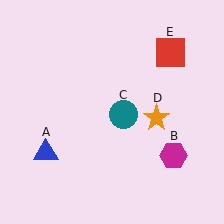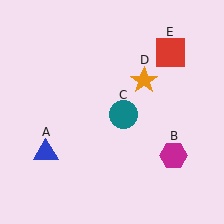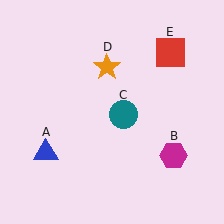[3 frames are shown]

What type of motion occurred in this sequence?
The orange star (object D) rotated counterclockwise around the center of the scene.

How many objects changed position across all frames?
1 object changed position: orange star (object D).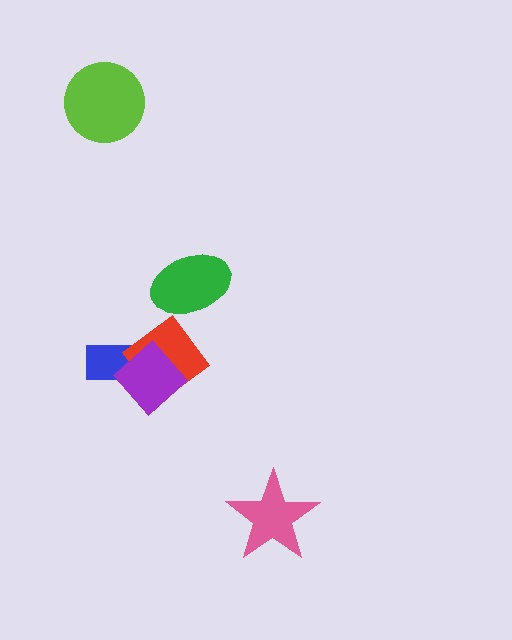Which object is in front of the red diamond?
The purple diamond is in front of the red diamond.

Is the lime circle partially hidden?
No, no other shape covers it.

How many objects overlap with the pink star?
0 objects overlap with the pink star.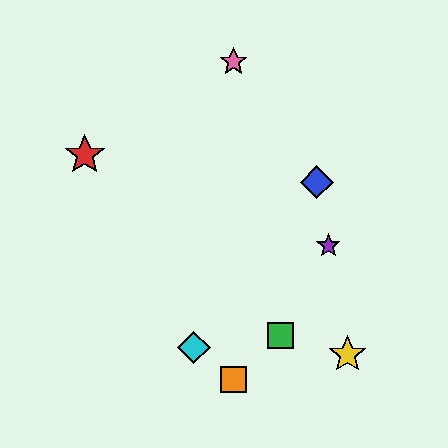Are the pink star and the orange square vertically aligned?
Yes, both are at x≈233.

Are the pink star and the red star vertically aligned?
No, the pink star is at x≈233 and the red star is at x≈85.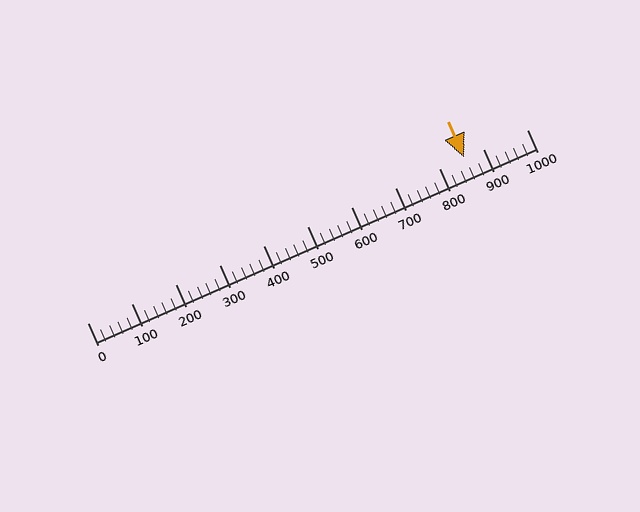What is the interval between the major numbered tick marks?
The major tick marks are spaced 100 units apart.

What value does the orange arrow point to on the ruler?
The orange arrow points to approximately 857.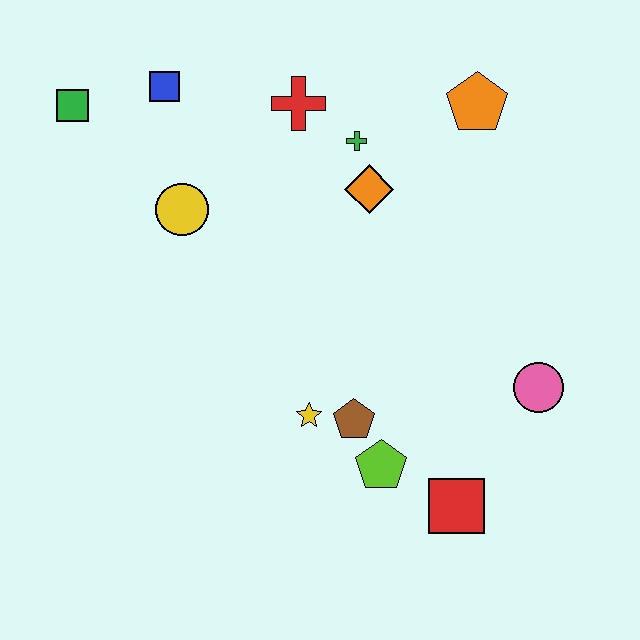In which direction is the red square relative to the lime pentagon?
The red square is to the right of the lime pentagon.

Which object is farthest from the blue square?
The red square is farthest from the blue square.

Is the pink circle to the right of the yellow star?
Yes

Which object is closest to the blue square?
The green square is closest to the blue square.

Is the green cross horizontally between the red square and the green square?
Yes